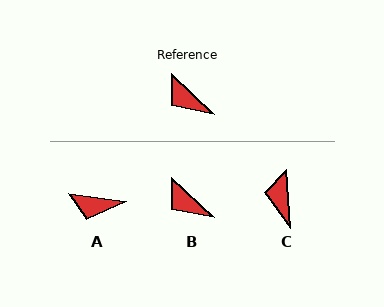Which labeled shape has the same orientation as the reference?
B.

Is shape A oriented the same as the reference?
No, it is off by about 35 degrees.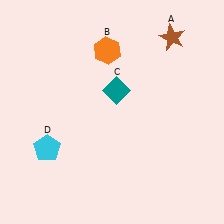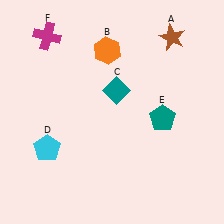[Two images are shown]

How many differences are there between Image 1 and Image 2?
There are 2 differences between the two images.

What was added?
A teal pentagon (E), a magenta cross (F) were added in Image 2.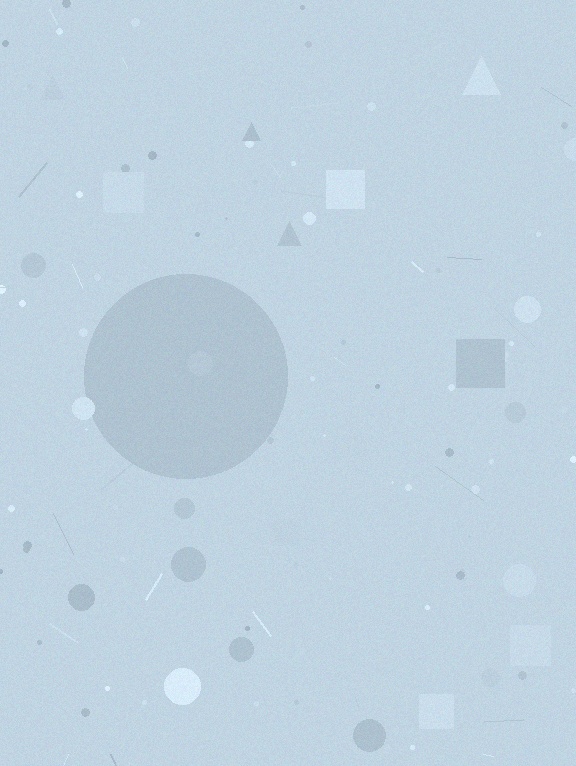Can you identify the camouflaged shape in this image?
The camouflaged shape is a circle.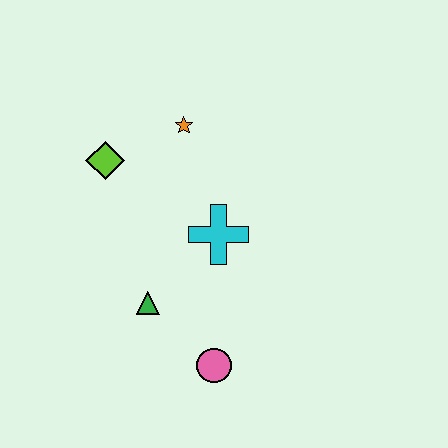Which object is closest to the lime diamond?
The orange star is closest to the lime diamond.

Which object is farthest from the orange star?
The pink circle is farthest from the orange star.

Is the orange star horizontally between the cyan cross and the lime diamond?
Yes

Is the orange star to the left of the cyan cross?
Yes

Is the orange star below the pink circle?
No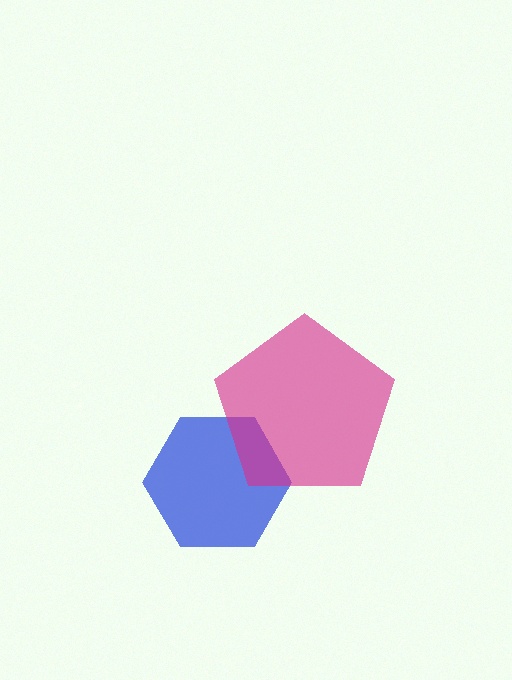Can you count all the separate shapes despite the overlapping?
Yes, there are 2 separate shapes.